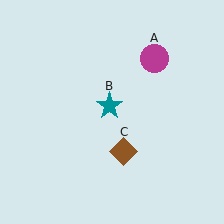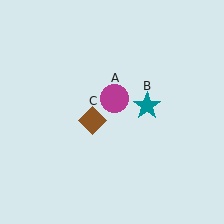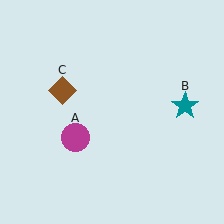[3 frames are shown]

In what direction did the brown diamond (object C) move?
The brown diamond (object C) moved up and to the left.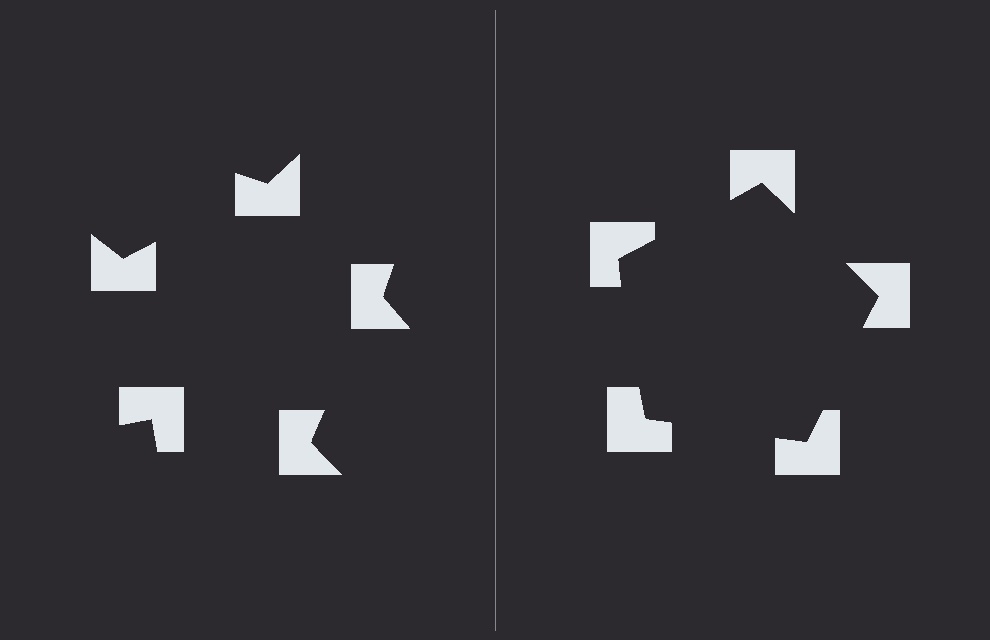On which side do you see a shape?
An illusory pentagon appears on the right side. On the left side the wedge cuts are rotated, so no coherent shape forms.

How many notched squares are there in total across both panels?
10 — 5 on each side.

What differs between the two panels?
The notched squares are positioned identically on both sides; only the wedge orientations differ. On the right they align to a pentagon; on the left they are misaligned.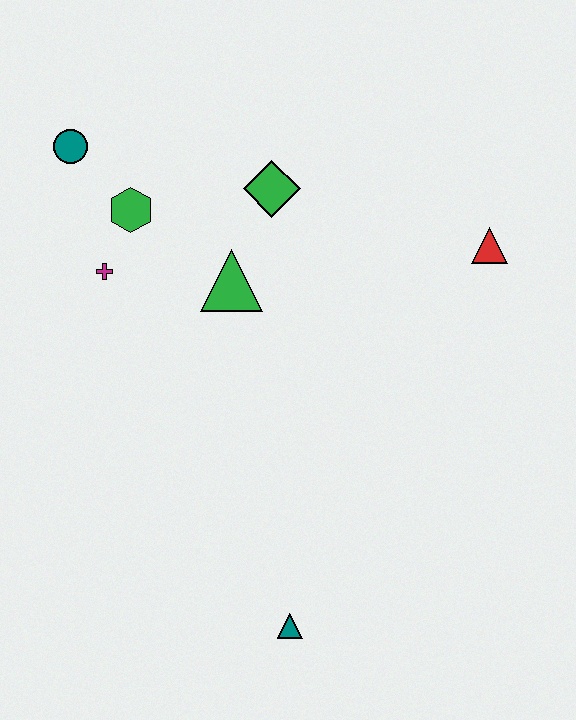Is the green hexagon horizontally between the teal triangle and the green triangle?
No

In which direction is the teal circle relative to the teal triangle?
The teal circle is above the teal triangle.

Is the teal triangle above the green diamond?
No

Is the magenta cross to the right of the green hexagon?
No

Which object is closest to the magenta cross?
The green hexagon is closest to the magenta cross.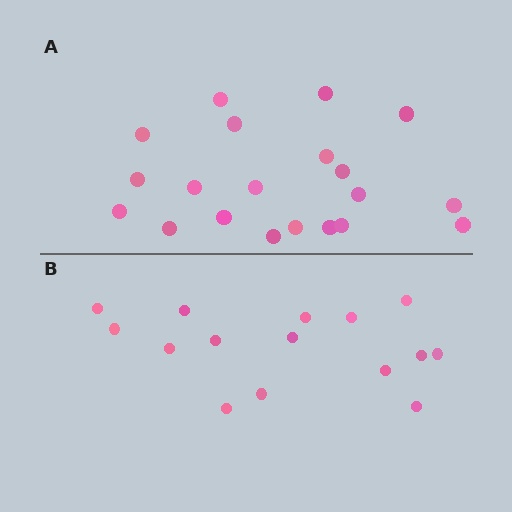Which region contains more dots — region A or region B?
Region A (the top region) has more dots.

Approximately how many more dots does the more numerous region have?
Region A has about 5 more dots than region B.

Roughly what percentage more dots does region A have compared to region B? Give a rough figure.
About 35% more.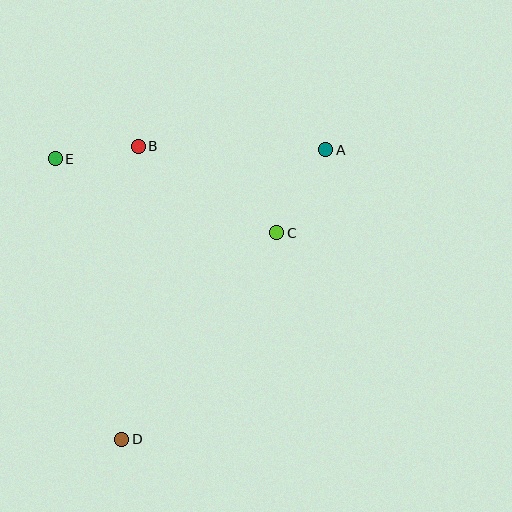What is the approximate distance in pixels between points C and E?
The distance between C and E is approximately 233 pixels.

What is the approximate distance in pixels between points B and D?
The distance between B and D is approximately 293 pixels.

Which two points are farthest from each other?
Points A and D are farthest from each other.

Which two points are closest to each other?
Points B and E are closest to each other.